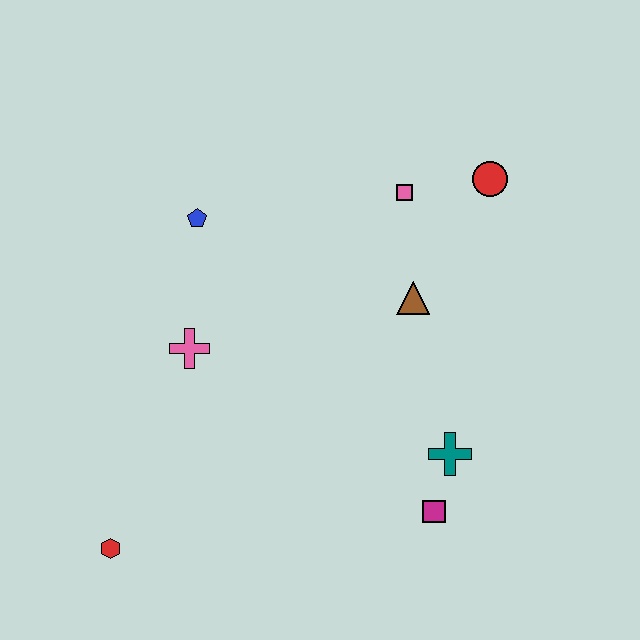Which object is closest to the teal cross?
The magenta square is closest to the teal cross.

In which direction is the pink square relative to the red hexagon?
The pink square is above the red hexagon.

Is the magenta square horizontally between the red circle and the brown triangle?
Yes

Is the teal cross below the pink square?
Yes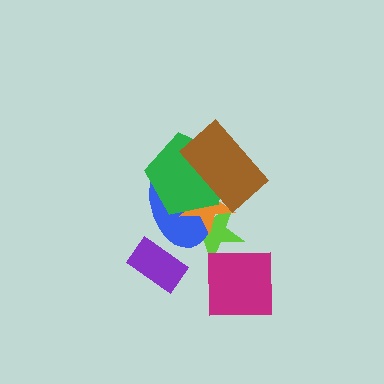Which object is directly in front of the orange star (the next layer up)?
The green pentagon is directly in front of the orange star.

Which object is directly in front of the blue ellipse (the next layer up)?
The orange star is directly in front of the blue ellipse.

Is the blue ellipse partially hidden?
Yes, it is partially covered by another shape.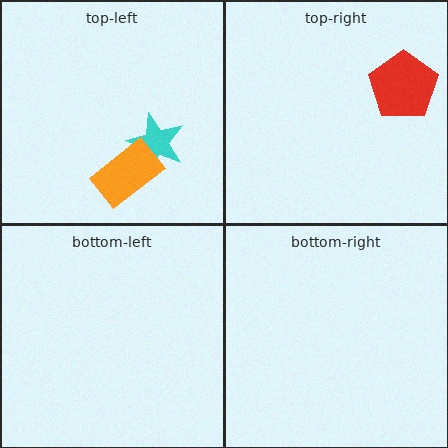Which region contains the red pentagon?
The top-right region.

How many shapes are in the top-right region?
1.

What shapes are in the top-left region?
The cyan star, the orange rectangle.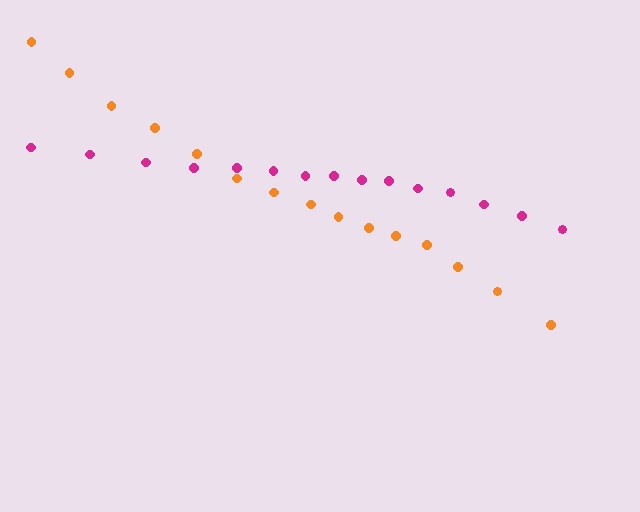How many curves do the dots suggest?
There are 2 distinct paths.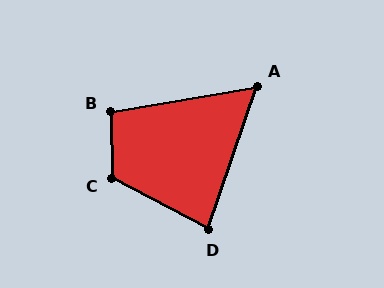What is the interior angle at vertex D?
Approximately 81 degrees (acute).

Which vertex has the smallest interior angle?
A, at approximately 61 degrees.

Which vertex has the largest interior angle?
C, at approximately 119 degrees.